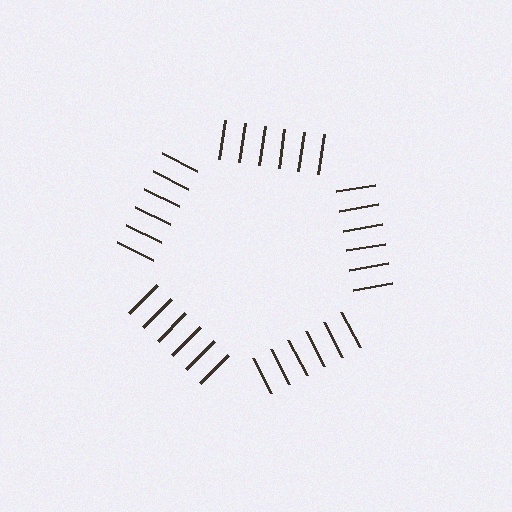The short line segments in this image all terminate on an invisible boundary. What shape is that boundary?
An illusory pentagon — the line segments terminate on its edges but no continuous stroke is drawn.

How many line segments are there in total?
30 — 6 along each of the 5 edges.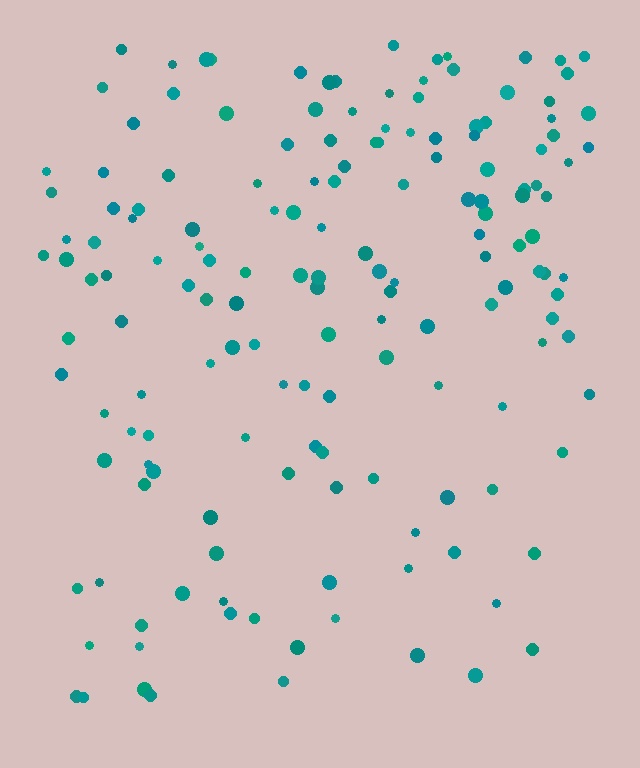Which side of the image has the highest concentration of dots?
The top.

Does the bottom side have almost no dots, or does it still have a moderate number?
Still a moderate number, just noticeably fewer than the top.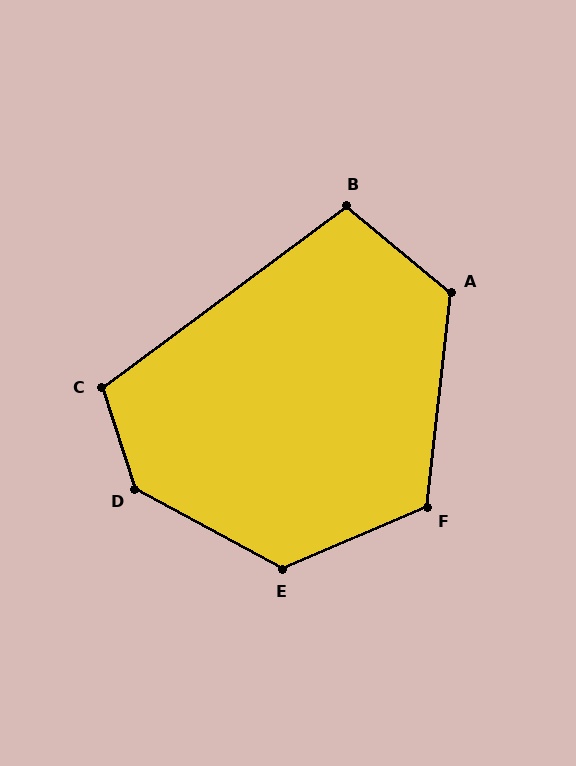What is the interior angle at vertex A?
Approximately 123 degrees (obtuse).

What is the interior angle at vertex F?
Approximately 120 degrees (obtuse).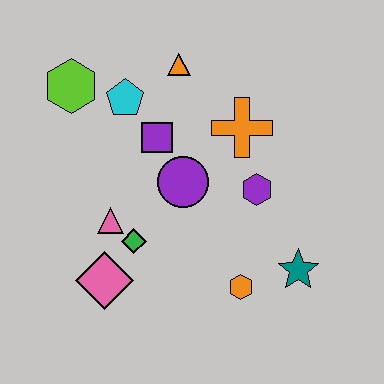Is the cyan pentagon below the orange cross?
No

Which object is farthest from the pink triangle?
The teal star is farthest from the pink triangle.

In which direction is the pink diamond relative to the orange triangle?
The pink diamond is below the orange triangle.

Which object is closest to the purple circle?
The purple square is closest to the purple circle.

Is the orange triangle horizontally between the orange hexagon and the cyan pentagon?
Yes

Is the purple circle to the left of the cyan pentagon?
No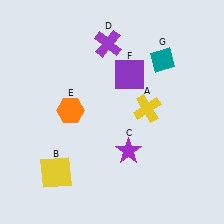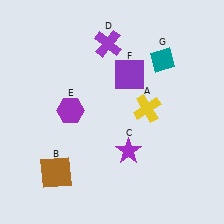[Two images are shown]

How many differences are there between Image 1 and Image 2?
There are 2 differences between the two images.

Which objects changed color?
B changed from yellow to brown. E changed from orange to purple.